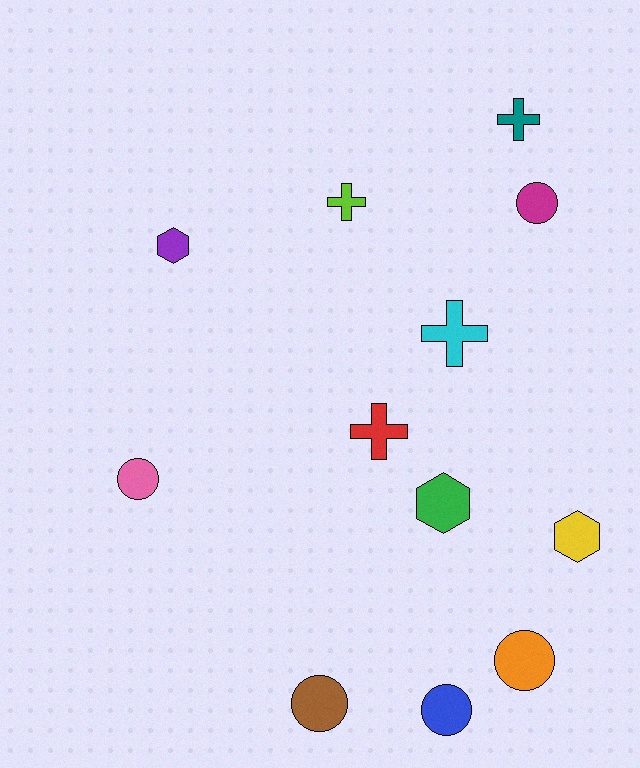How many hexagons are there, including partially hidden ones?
There are 3 hexagons.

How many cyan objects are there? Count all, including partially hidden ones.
There is 1 cyan object.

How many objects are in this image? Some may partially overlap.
There are 12 objects.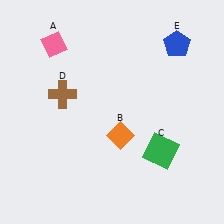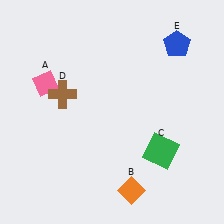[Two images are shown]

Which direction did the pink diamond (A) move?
The pink diamond (A) moved down.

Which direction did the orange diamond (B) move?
The orange diamond (B) moved down.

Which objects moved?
The objects that moved are: the pink diamond (A), the orange diamond (B).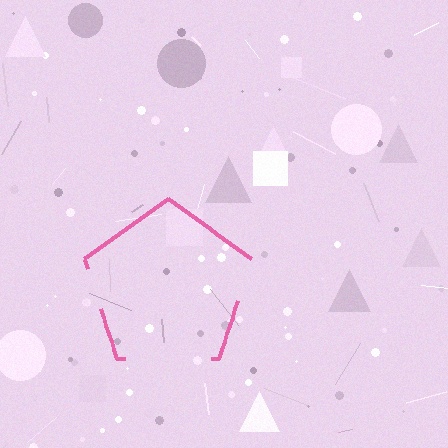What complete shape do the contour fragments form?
The contour fragments form a pentagon.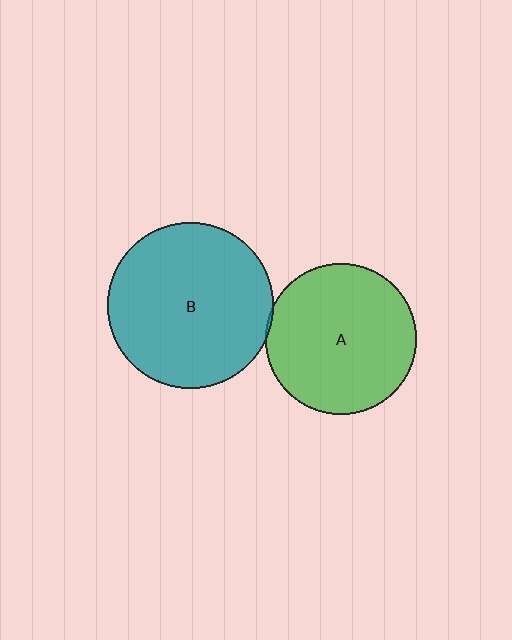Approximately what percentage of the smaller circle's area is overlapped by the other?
Approximately 5%.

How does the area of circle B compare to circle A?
Approximately 1.2 times.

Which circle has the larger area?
Circle B (teal).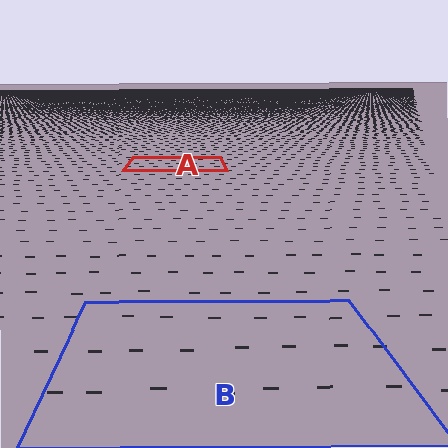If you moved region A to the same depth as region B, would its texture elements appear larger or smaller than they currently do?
They would appear larger. At a closer depth, the same texture elements are projected at a bigger on-screen size.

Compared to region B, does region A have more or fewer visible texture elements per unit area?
Region A has more texture elements per unit area — they are packed more densely because it is farther away.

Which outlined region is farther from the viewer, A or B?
Region A is farther from the viewer — the texture elements inside it appear smaller and more densely packed.